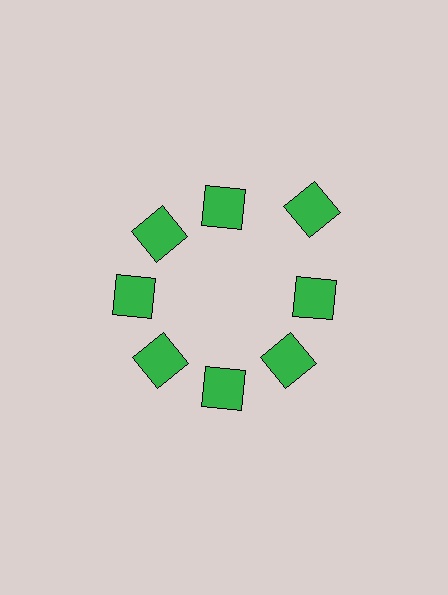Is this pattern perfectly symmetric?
No. The 8 green squares are arranged in a ring, but one element near the 2 o'clock position is pushed outward from the center, breaking the 8-fold rotational symmetry.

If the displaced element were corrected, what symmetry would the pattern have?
It would have 8-fold rotational symmetry — the pattern would map onto itself every 45 degrees.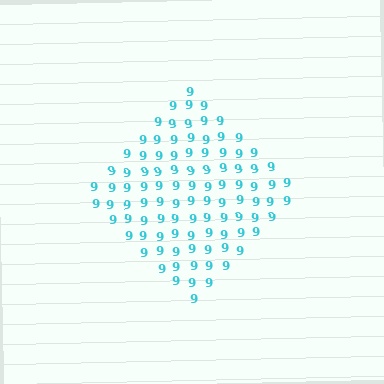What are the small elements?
The small elements are digit 9's.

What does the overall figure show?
The overall figure shows a diamond.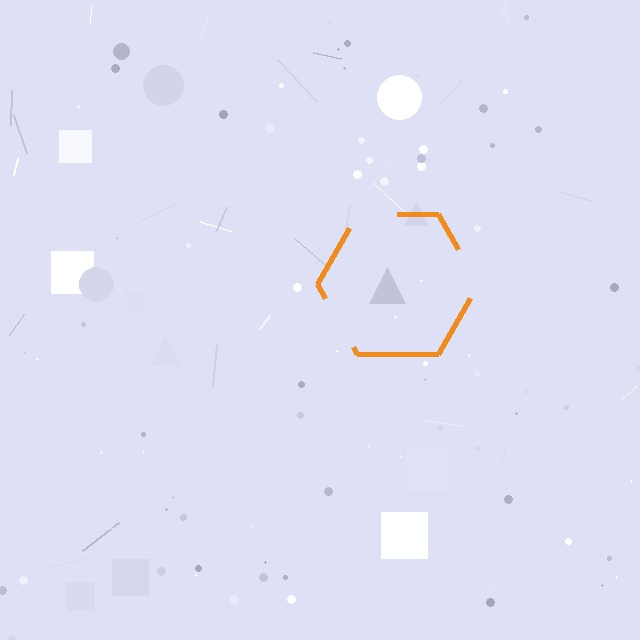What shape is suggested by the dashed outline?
The dashed outline suggests a hexagon.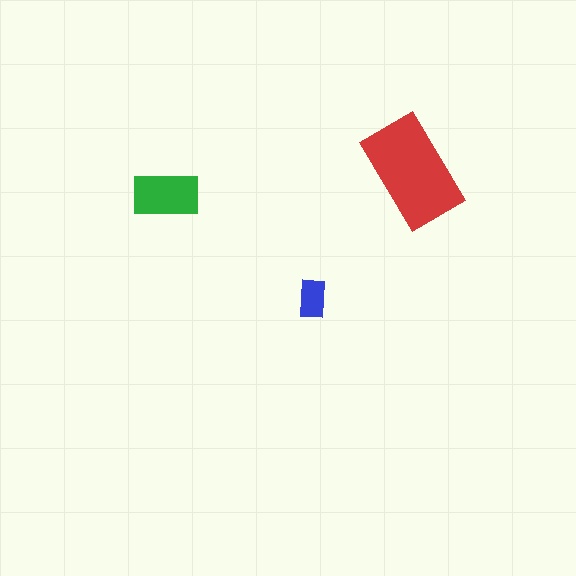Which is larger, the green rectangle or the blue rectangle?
The green one.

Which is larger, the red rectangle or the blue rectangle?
The red one.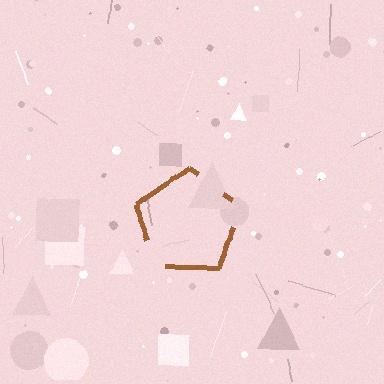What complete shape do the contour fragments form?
The contour fragments form a pentagon.